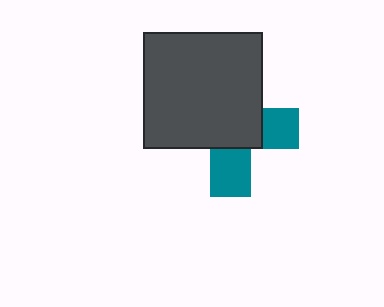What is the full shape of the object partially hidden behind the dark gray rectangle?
The partially hidden object is a teal cross.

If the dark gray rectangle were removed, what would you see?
You would see the complete teal cross.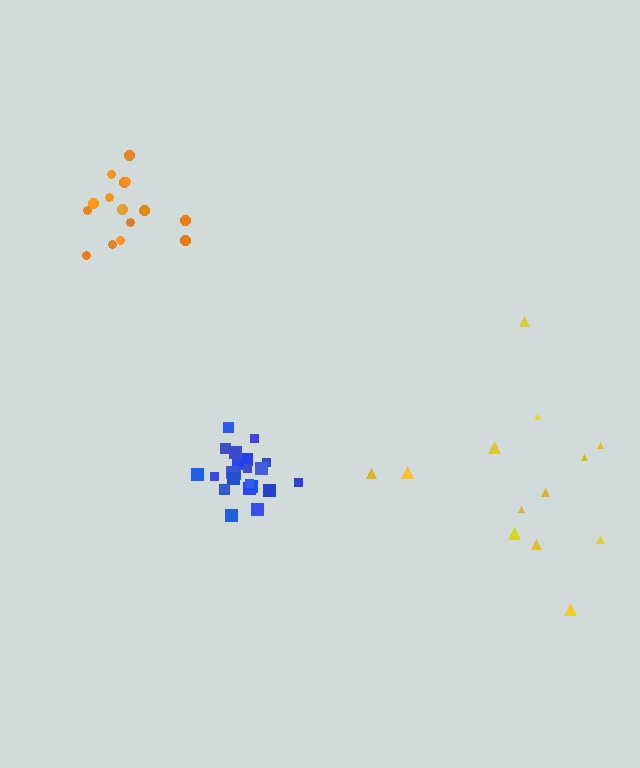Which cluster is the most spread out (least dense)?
Yellow.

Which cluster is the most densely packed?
Blue.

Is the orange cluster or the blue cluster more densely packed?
Blue.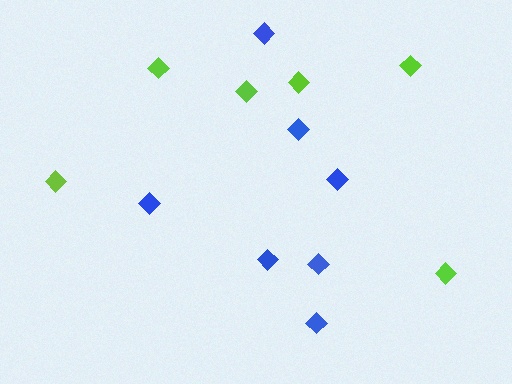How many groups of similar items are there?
There are 2 groups: one group of blue diamonds (7) and one group of lime diamonds (6).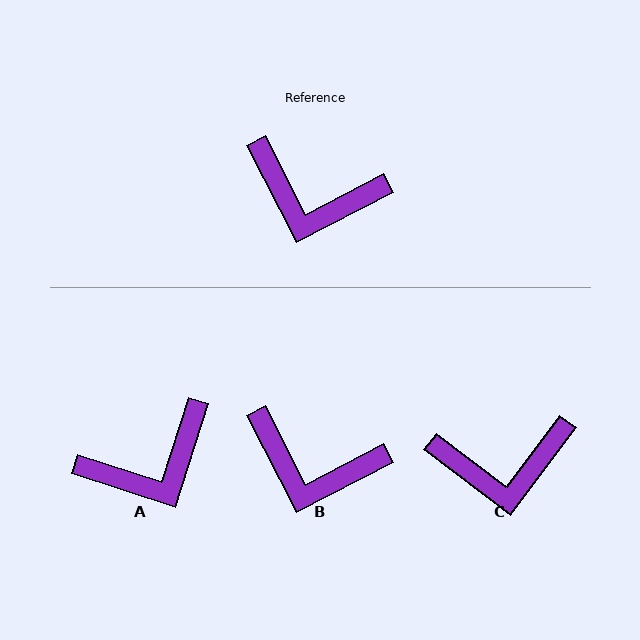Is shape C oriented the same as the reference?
No, it is off by about 26 degrees.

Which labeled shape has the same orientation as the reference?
B.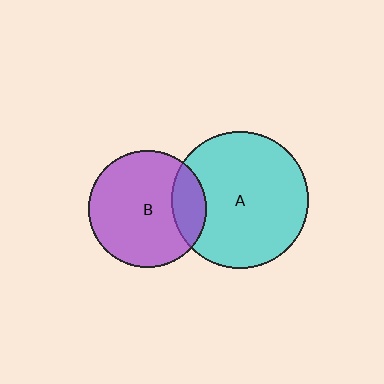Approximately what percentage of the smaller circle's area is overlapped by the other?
Approximately 20%.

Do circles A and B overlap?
Yes.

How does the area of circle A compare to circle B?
Approximately 1.4 times.